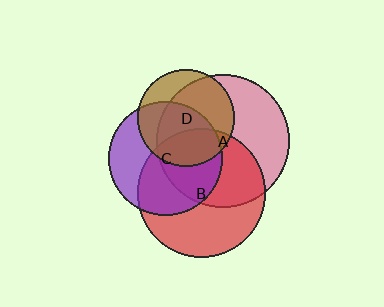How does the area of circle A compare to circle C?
Approximately 1.4 times.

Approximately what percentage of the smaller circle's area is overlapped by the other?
Approximately 55%.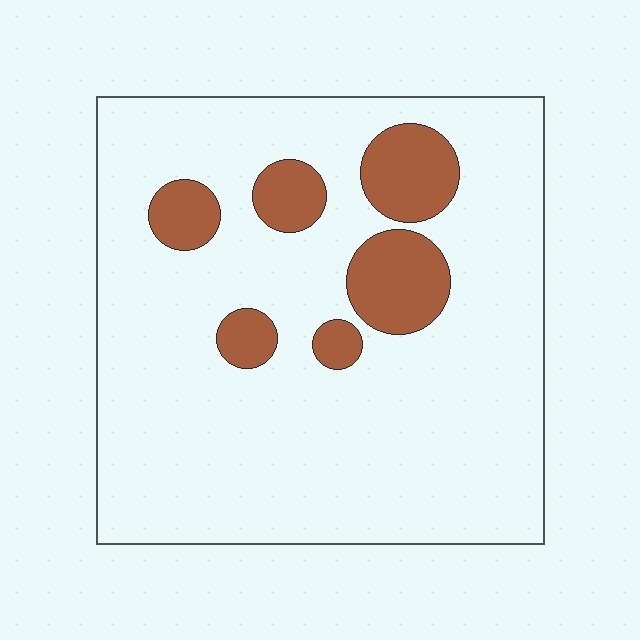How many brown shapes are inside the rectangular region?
6.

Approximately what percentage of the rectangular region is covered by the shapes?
Approximately 15%.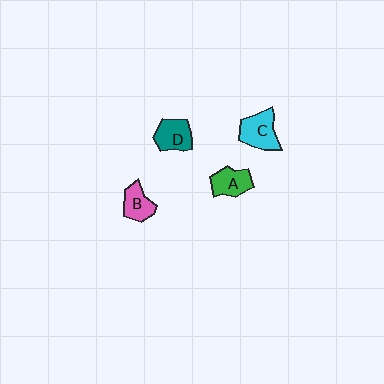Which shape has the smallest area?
Shape B (pink).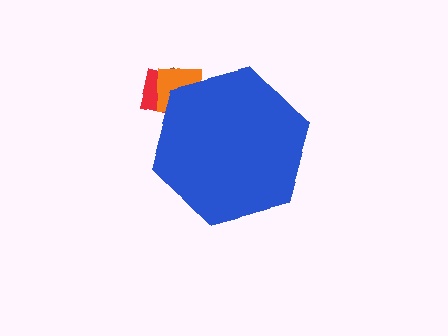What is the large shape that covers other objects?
A blue hexagon.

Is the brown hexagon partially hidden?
Yes, the brown hexagon is partially hidden behind the blue hexagon.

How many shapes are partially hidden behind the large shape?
3 shapes are partially hidden.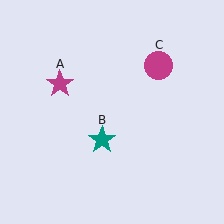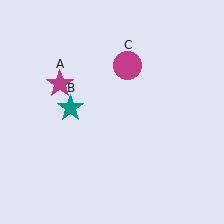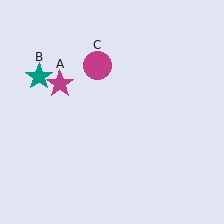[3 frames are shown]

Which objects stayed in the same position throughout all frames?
Magenta star (object A) remained stationary.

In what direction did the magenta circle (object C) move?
The magenta circle (object C) moved left.